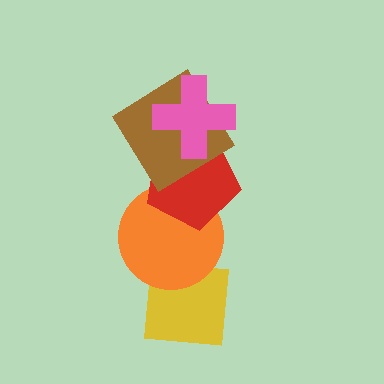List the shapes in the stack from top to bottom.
From top to bottom: the pink cross, the brown diamond, the red pentagon, the orange circle, the yellow square.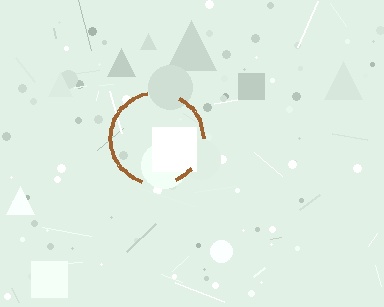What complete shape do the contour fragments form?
The contour fragments form a circle.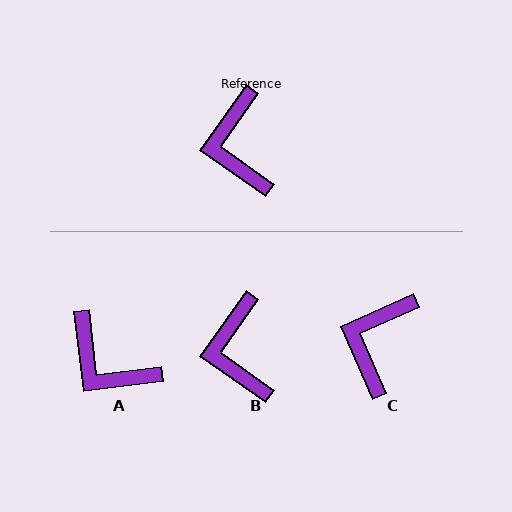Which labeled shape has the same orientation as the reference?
B.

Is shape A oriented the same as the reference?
No, it is off by about 42 degrees.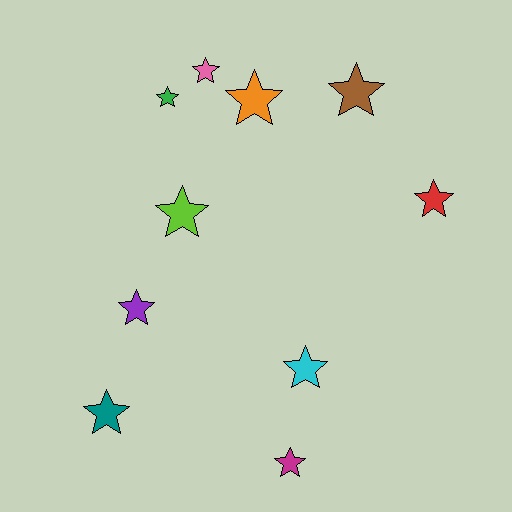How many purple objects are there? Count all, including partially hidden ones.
There is 1 purple object.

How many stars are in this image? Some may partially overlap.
There are 10 stars.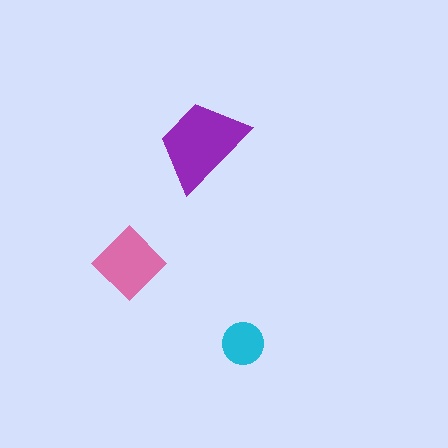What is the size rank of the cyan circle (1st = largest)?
3rd.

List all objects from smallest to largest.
The cyan circle, the pink diamond, the purple trapezoid.